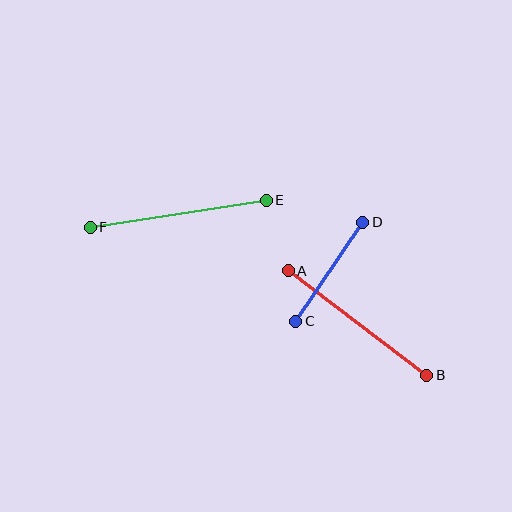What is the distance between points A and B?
The distance is approximately 173 pixels.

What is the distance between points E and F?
The distance is approximately 178 pixels.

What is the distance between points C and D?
The distance is approximately 120 pixels.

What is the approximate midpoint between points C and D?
The midpoint is at approximately (329, 272) pixels.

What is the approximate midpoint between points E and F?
The midpoint is at approximately (178, 214) pixels.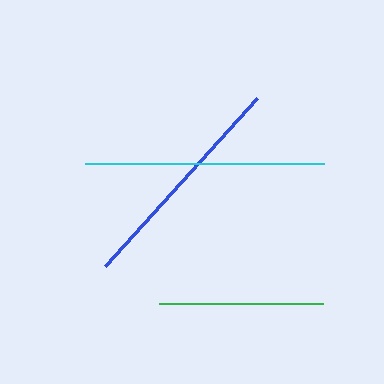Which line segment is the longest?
The cyan line is the longest at approximately 238 pixels.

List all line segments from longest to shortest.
From longest to shortest: cyan, blue, green.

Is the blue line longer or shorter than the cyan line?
The cyan line is longer than the blue line.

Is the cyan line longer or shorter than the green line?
The cyan line is longer than the green line.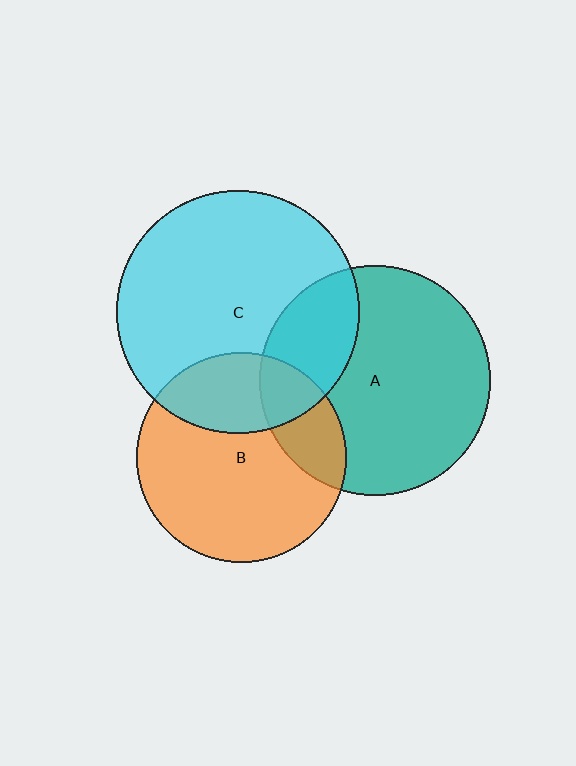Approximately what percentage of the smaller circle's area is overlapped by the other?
Approximately 30%.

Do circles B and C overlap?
Yes.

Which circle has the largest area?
Circle C (cyan).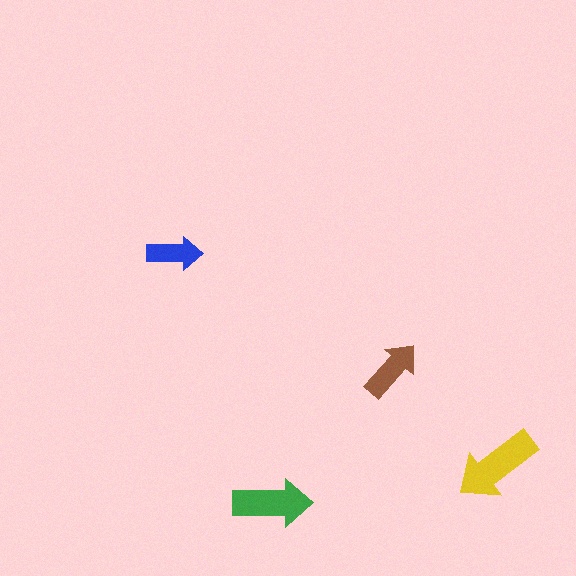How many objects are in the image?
There are 4 objects in the image.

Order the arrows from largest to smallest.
the yellow one, the green one, the brown one, the blue one.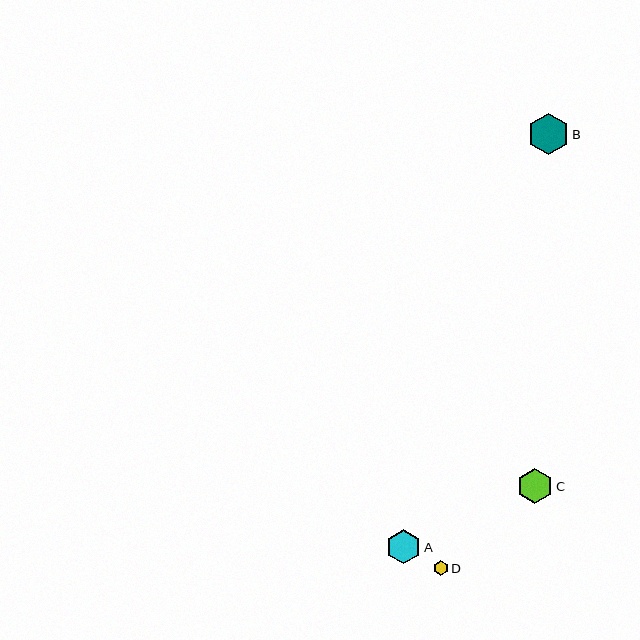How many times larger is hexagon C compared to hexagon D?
Hexagon C is approximately 2.3 times the size of hexagon D.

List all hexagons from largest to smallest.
From largest to smallest: B, C, A, D.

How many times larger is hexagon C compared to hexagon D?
Hexagon C is approximately 2.3 times the size of hexagon D.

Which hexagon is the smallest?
Hexagon D is the smallest with a size of approximately 15 pixels.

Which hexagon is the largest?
Hexagon B is the largest with a size of approximately 41 pixels.